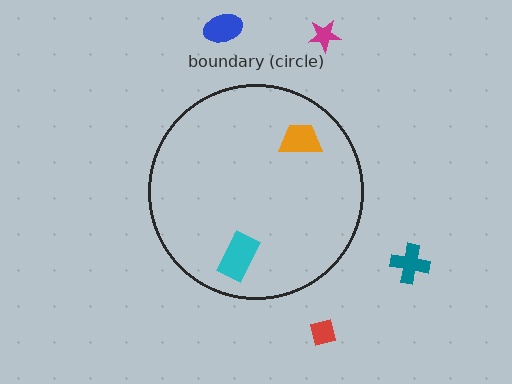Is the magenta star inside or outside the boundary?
Outside.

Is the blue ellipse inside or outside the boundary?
Outside.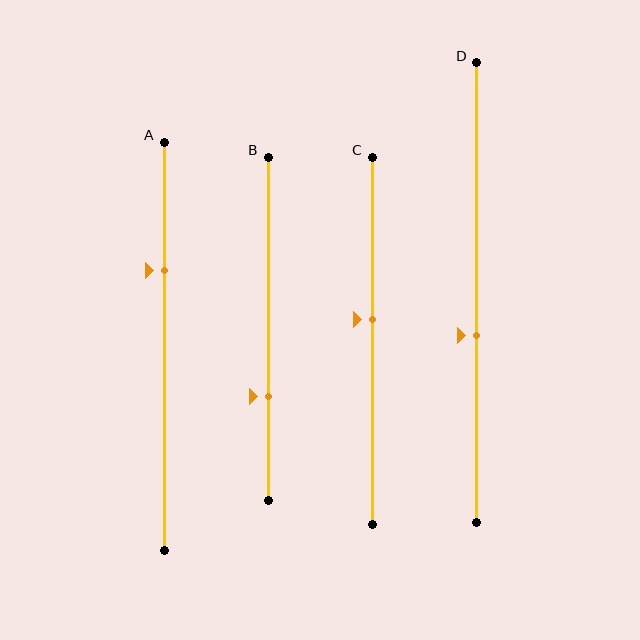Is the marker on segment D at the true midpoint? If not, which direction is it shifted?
No, the marker on segment D is shifted downward by about 9% of the segment length.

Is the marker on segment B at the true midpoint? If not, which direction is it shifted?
No, the marker on segment B is shifted downward by about 20% of the segment length.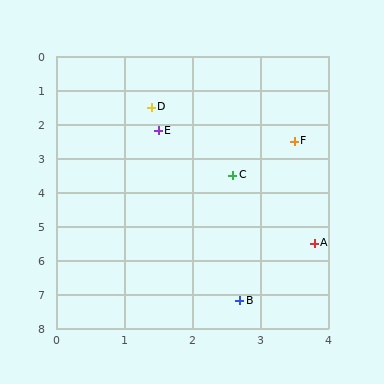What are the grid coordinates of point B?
Point B is at approximately (2.7, 7.2).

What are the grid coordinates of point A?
Point A is at approximately (3.8, 5.5).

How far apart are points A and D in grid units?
Points A and D are about 4.7 grid units apart.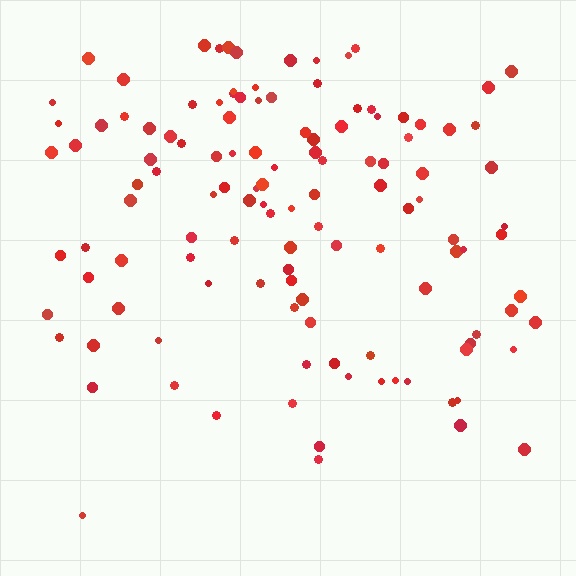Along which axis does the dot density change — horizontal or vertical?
Vertical.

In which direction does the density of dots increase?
From bottom to top, with the top side densest.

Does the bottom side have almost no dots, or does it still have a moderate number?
Still a moderate number, just noticeably fewer than the top.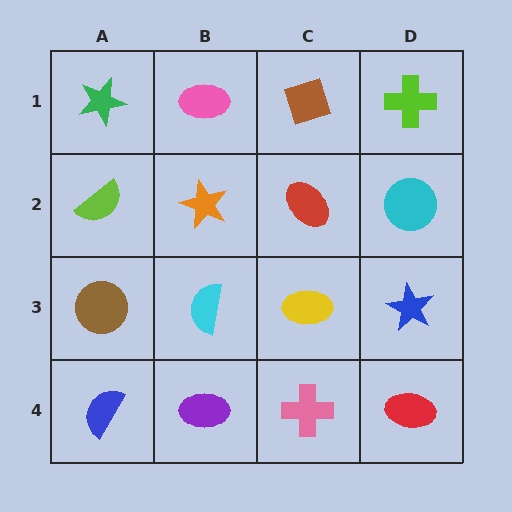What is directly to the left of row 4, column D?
A pink cross.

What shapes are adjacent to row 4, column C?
A yellow ellipse (row 3, column C), a purple ellipse (row 4, column B), a red ellipse (row 4, column D).